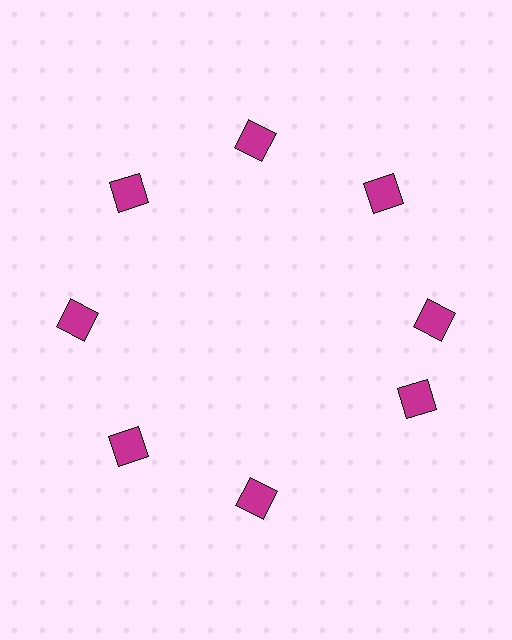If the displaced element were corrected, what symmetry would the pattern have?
It would have 8-fold rotational symmetry — the pattern would map onto itself every 45 degrees.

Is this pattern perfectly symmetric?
No. The 8 magenta diamonds are arranged in a ring, but one element near the 4 o'clock position is rotated out of alignment along the ring, breaking the 8-fold rotational symmetry.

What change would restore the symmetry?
The symmetry would be restored by rotating it back into even spacing with its neighbors so that all 8 diamonds sit at equal angles and equal distance from the center.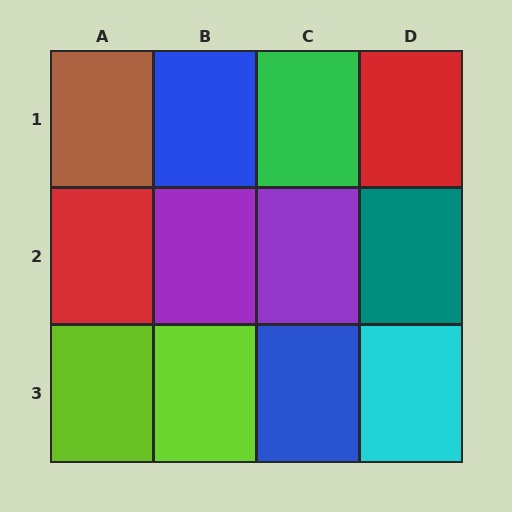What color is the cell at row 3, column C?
Blue.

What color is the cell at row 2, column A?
Red.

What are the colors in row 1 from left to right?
Brown, blue, green, red.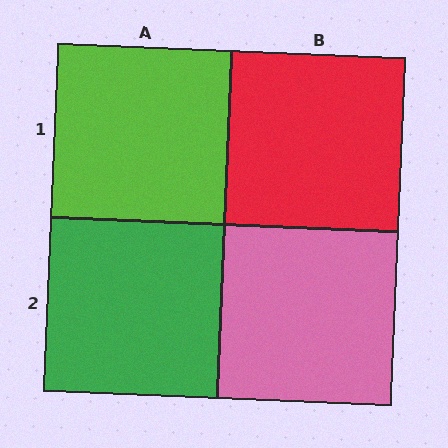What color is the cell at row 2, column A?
Green.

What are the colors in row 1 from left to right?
Lime, red.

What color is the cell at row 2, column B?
Pink.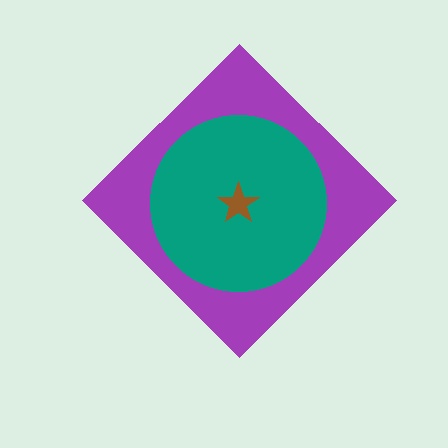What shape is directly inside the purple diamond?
The teal circle.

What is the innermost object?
The brown star.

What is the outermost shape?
The purple diamond.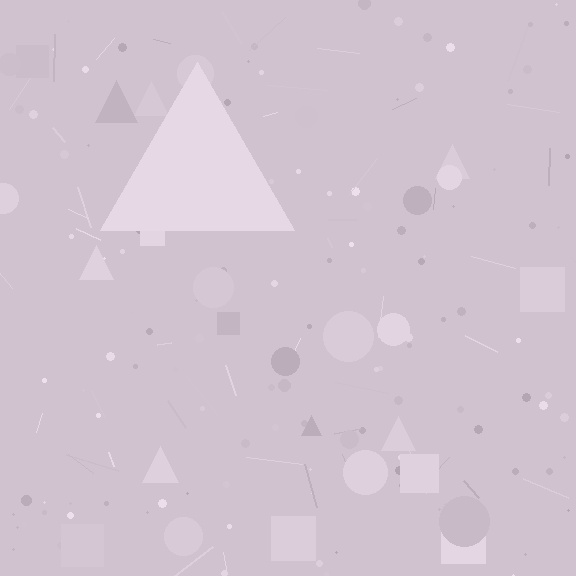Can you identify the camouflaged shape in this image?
The camouflaged shape is a triangle.